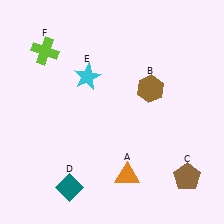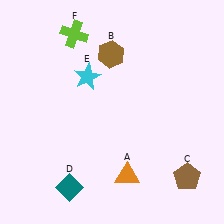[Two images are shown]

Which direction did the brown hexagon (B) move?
The brown hexagon (B) moved left.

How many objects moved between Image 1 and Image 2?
2 objects moved between the two images.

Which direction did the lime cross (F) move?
The lime cross (F) moved right.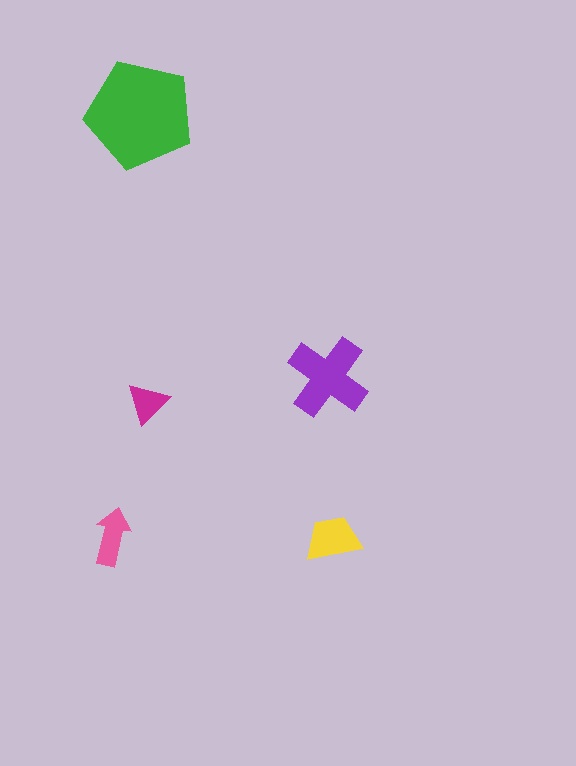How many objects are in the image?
There are 5 objects in the image.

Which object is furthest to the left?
The pink arrow is leftmost.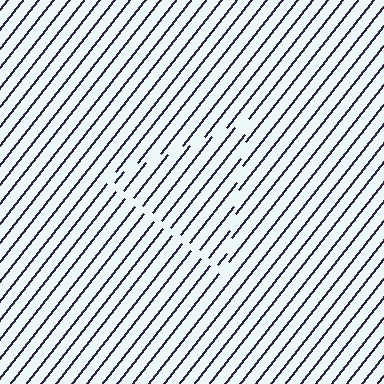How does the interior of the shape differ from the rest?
The interior of the shape contains the same grating, shifted by half a period — the contour is defined by the phase discontinuity where line-ends from the inner and outer gratings abut.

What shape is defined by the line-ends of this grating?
An illusory triangle. The interior of the shape contains the same grating, shifted by half a period — the contour is defined by the phase discontinuity where line-ends from the inner and outer gratings abut.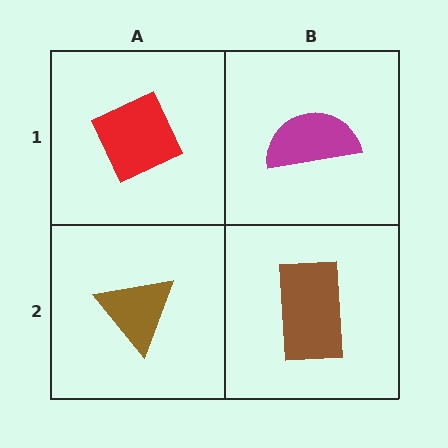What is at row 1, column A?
A red diamond.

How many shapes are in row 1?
2 shapes.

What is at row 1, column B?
A magenta semicircle.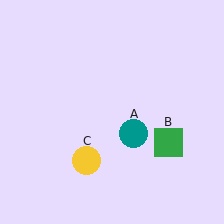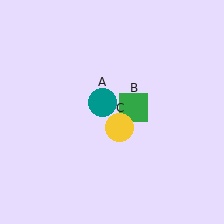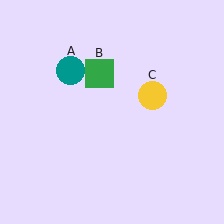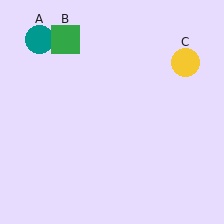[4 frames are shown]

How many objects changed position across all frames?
3 objects changed position: teal circle (object A), green square (object B), yellow circle (object C).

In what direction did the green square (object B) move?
The green square (object B) moved up and to the left.